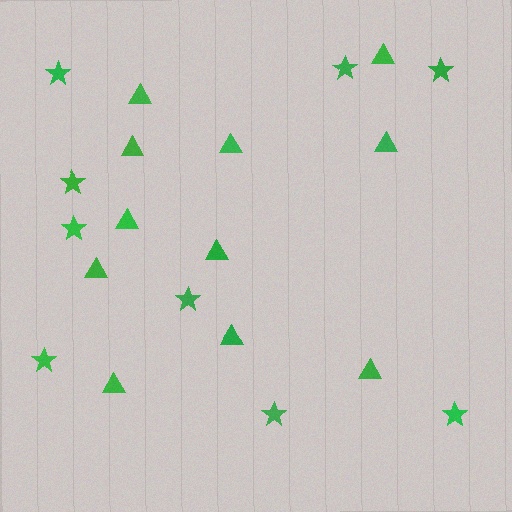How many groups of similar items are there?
There are 2 groups: one group of triangles (11) and one group of stars (9).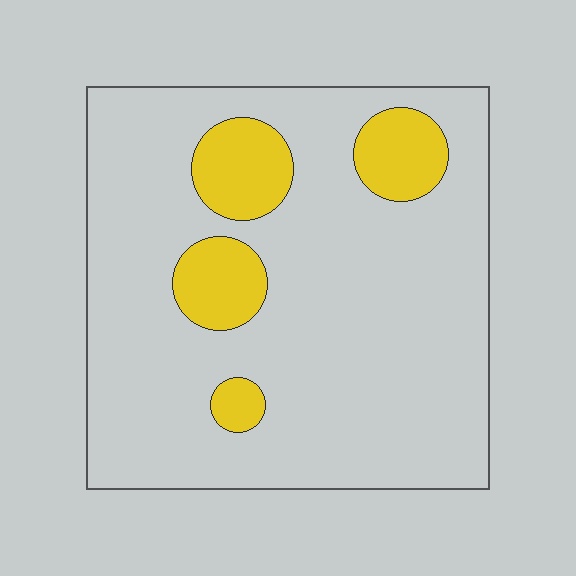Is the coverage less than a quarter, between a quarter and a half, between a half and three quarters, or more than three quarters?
Less than a quarter.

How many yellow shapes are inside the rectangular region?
4.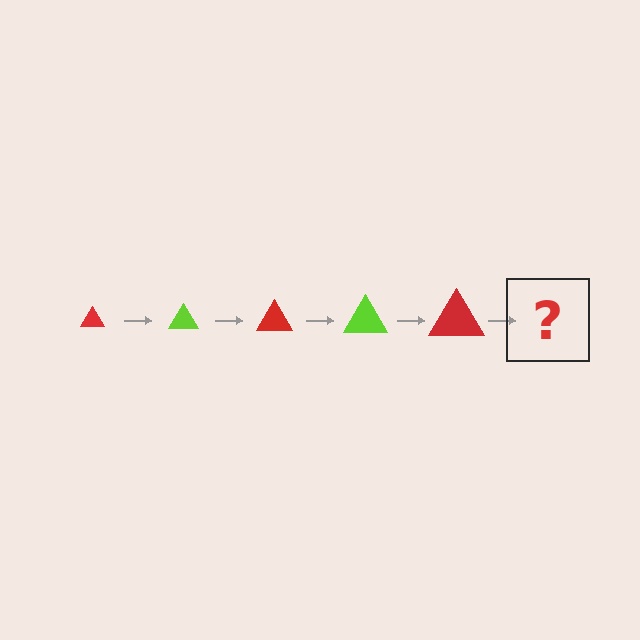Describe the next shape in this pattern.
It should be a lime triangle, larger than the previous one.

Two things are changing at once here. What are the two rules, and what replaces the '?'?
The two rules are that the triangle grows larger each step and the color cycles through red and lime. The '?' should be a lime triangle, larger than the previous one.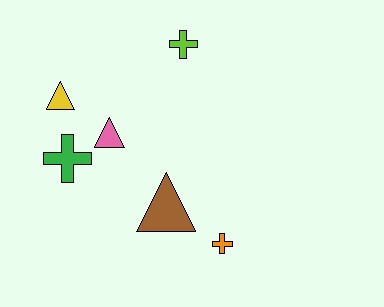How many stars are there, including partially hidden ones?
There are no stars.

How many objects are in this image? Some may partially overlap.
There are 6 objects.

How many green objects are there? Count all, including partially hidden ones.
There is 1 green object.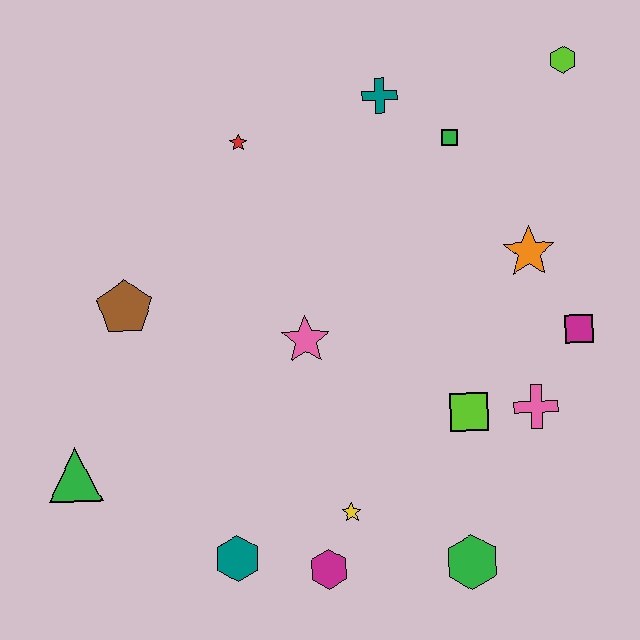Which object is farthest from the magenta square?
The green triangle is farthest from the magenta square.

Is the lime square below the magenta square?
Yes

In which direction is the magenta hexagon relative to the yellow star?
The magenta hexagon is below the yellow star.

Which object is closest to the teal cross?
The green square is closest to the teal cross.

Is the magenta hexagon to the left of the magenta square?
Yes